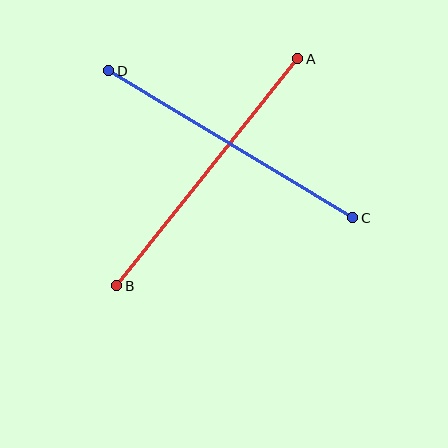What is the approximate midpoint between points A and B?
The midpoint is at approximately (207, 172) pixels.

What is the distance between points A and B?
The distance is approximately 291 pixels.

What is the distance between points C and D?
The distance is approximately 285 pixels.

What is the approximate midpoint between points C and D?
The midpoint is at approximately (231, 144) pixels.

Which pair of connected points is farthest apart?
Points A and B are farthest apart.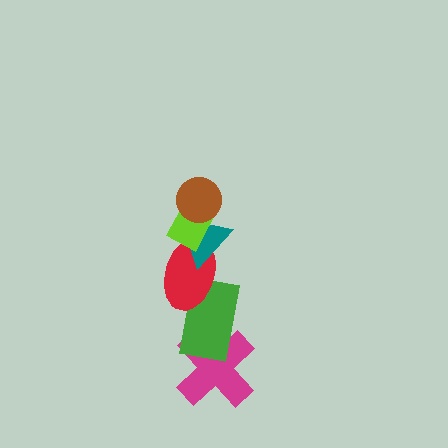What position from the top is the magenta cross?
The magenta cross is 6th from the top.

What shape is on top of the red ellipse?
The teal triangle is on top of the red ellipse.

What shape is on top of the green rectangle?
The red ellipse is on top of the green rectangle.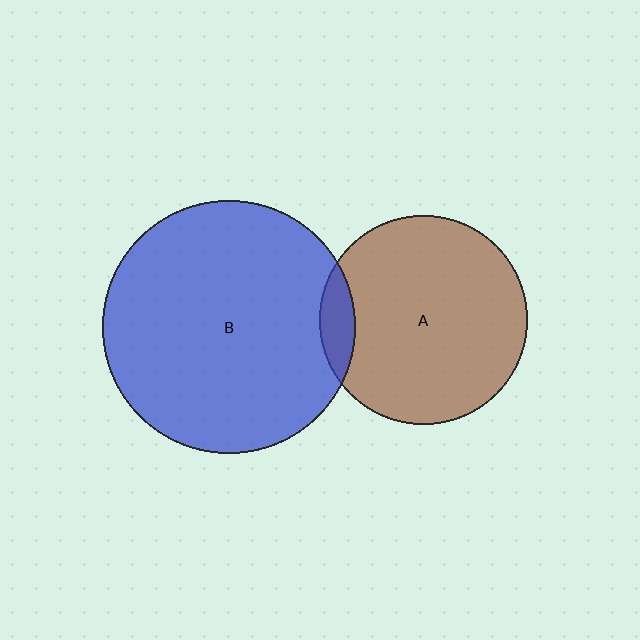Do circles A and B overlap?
Yes.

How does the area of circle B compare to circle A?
Approximately 1.5 times.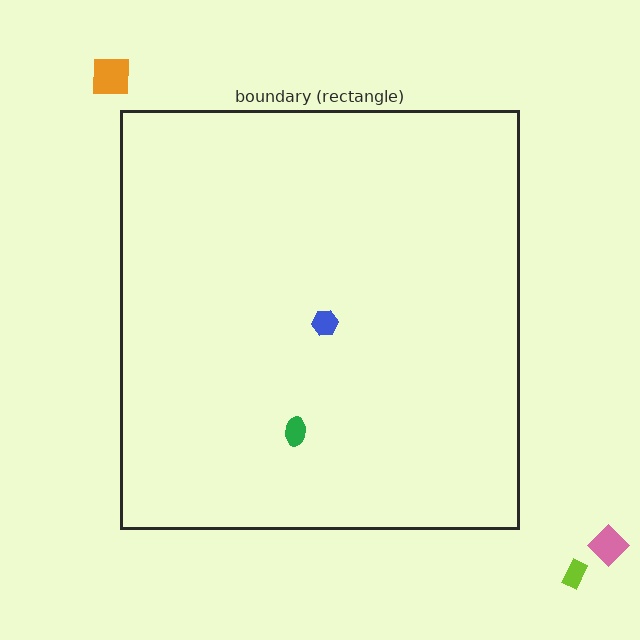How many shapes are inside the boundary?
2 inside, 3 outside.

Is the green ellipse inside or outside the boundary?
Inside.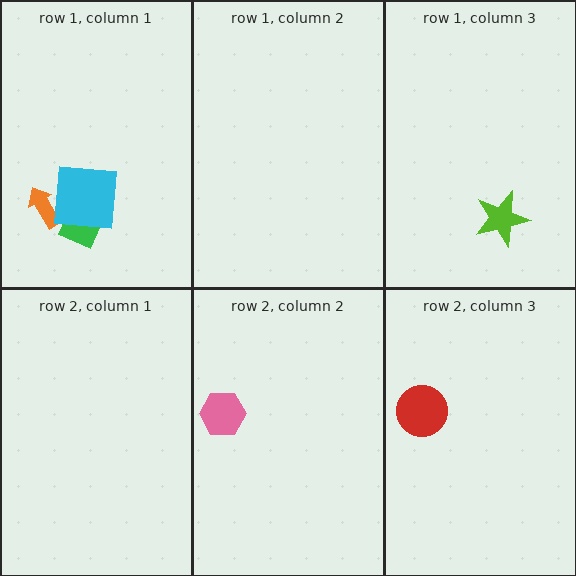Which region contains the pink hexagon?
The row 2, column 2 region.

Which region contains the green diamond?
The row 1, column 1 region.